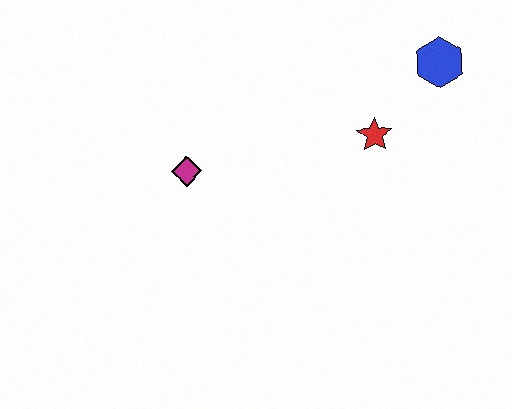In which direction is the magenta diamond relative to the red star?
The magenta diamond is to the left of the red star.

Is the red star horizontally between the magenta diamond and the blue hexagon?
Yes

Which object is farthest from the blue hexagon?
The magenta diamond is farthest from the blue hexagon.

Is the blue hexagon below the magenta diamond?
No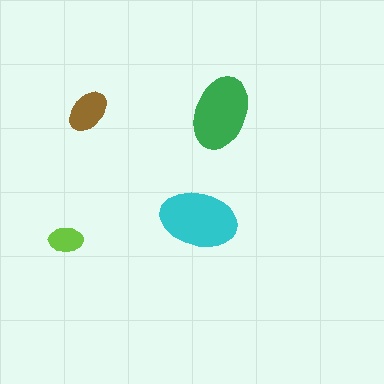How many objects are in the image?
There are 4 objects in the image.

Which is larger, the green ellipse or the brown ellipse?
The green one.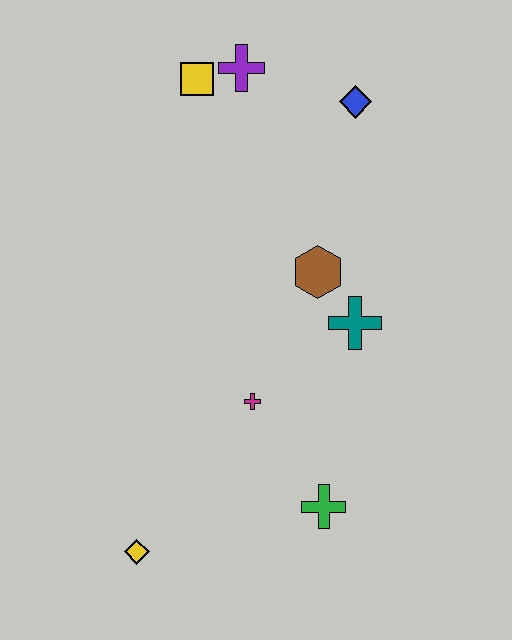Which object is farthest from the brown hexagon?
The yellow diamond is farthest from the brown hexagon.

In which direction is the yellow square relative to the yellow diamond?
The yellow square is above the yellow diamond.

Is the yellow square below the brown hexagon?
No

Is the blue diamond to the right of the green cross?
Yes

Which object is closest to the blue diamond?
The purple cross is closest to the blue diamond.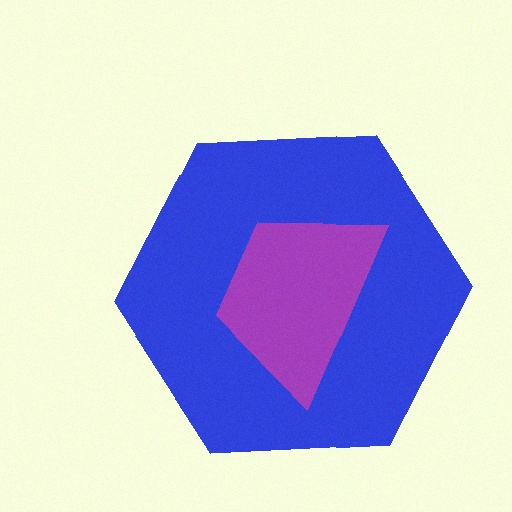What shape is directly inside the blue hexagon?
The purple trapezoid.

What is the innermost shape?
The purple trapezoid.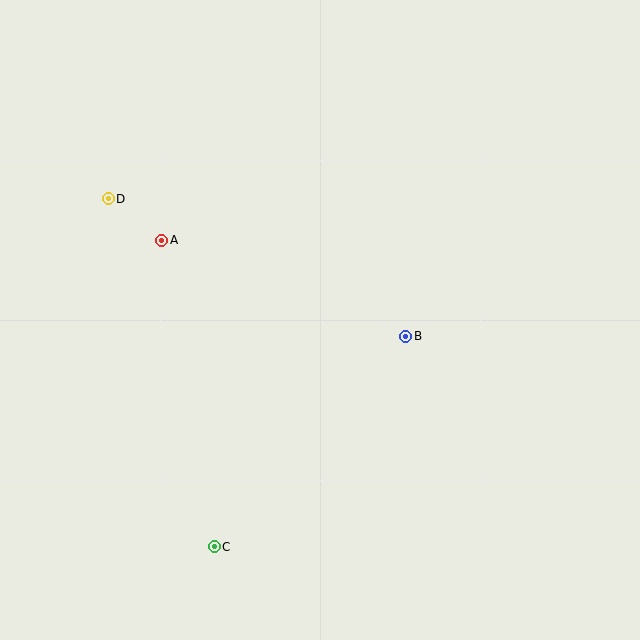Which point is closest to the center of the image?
Point B at (406, 336) is closest to the center.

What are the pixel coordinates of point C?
Point C is at (214, 547).